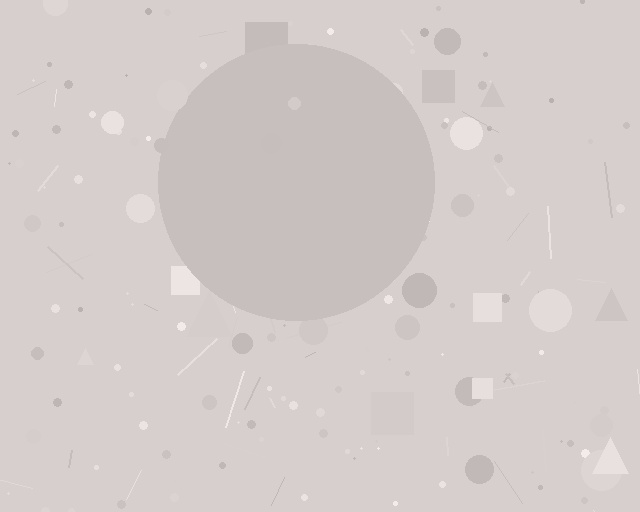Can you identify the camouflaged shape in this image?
The camouflaged shape is a circle.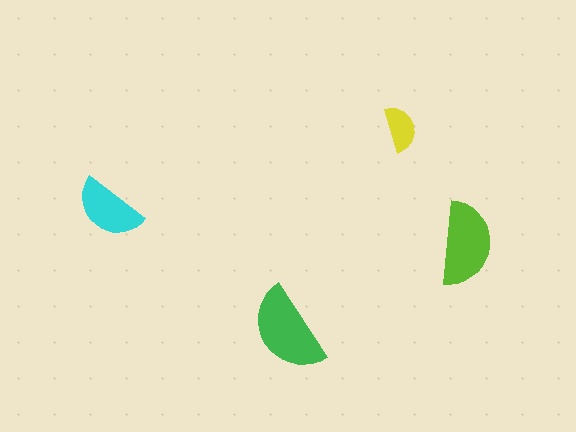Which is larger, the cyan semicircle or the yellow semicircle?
The cyan one.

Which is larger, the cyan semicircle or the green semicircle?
The green one.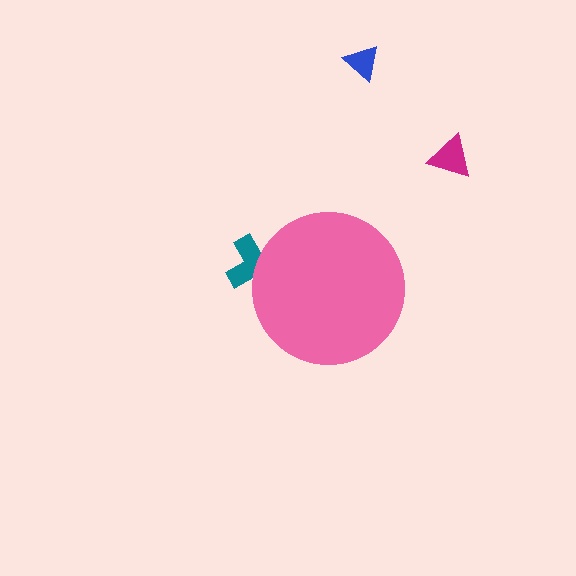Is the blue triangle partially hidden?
No, the blue triangle is fully visible.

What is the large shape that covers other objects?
A pink circle.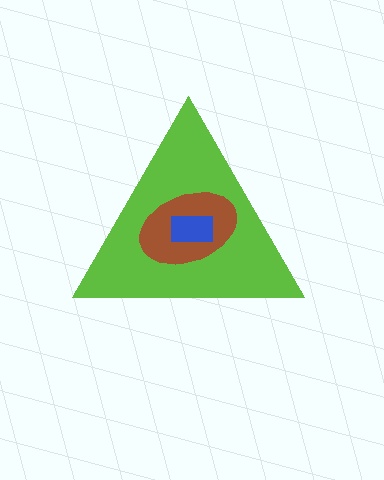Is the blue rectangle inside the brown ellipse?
Yes.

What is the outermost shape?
The lime triangle.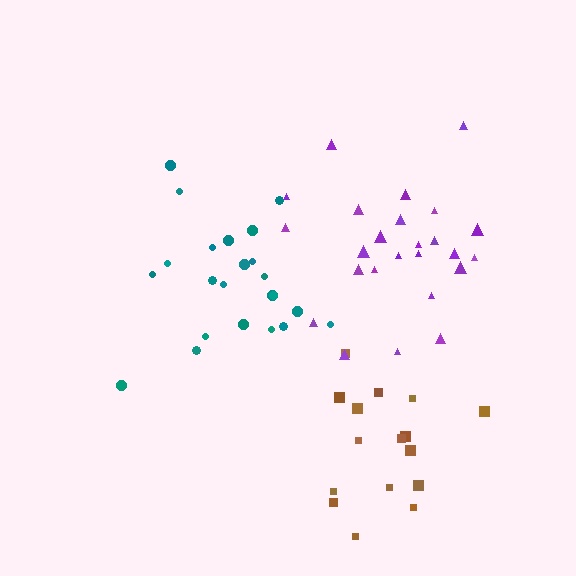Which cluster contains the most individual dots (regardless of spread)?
Purple (25).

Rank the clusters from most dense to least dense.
purple, teal, brown.